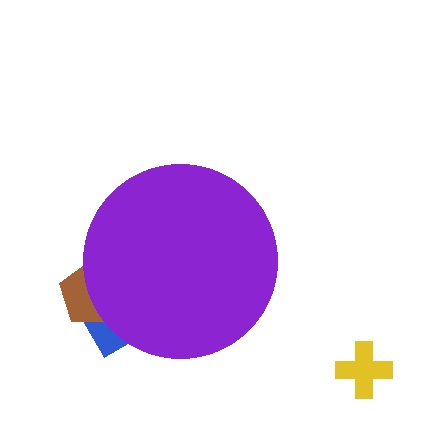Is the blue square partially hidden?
Yes, the blue square is partially hidden behind the purple circle.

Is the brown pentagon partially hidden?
Yes, the brown pentagon is partially hidden behind the purple circle.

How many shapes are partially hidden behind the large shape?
2 shapes are partially hidden.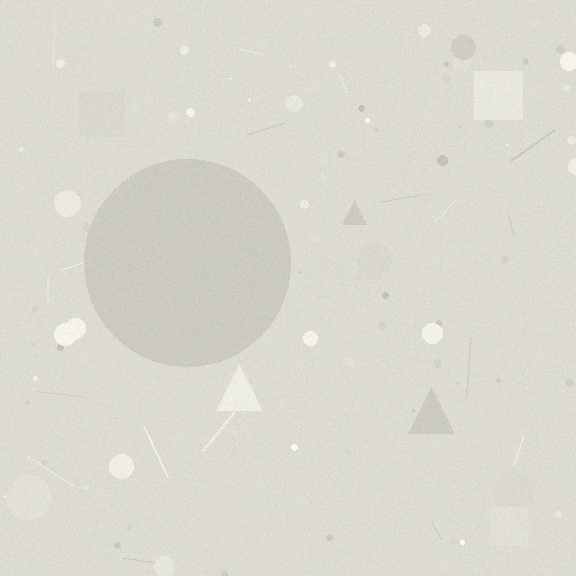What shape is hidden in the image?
A circle is hidden in the image.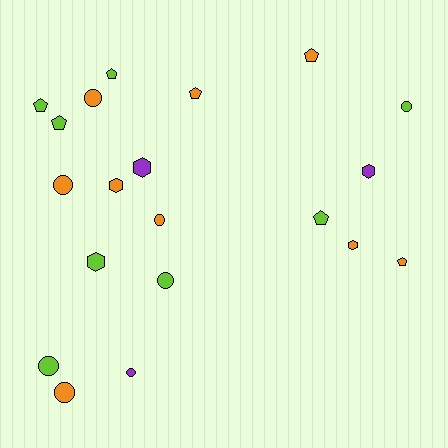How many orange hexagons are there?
There are 2 orange hexagons.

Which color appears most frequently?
Orange, with 9 objects.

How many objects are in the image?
There are 20 objects.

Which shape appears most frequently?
Circle, with 8 objects.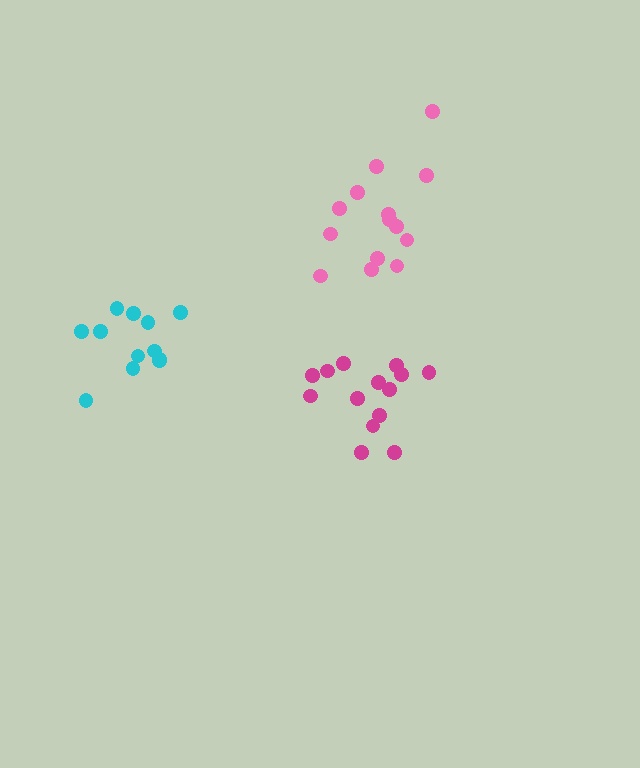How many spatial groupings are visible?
There are 3 spatial groupings.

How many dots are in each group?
Group 1: 14 dots, Group 2: 14 dots, Group 3: 12 dots (40 total).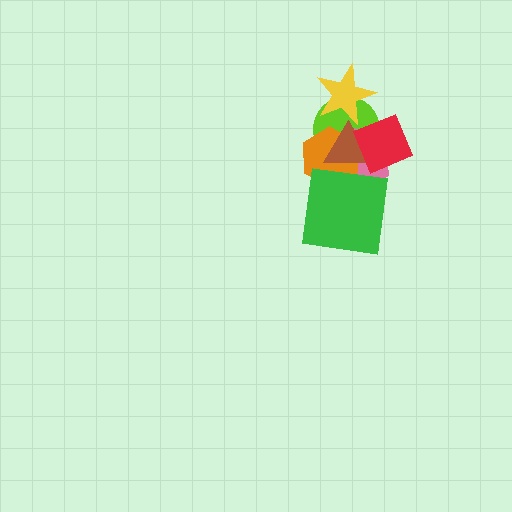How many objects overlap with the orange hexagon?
5 objects overlap with the orange hexagon.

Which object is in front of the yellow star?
The brown triangle is in front of the yellow star.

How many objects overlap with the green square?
2 objects overlap with the green square.